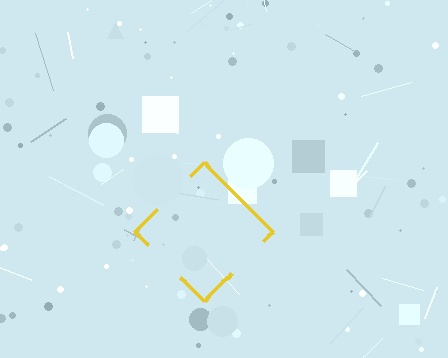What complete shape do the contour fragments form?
The contour fragments form a diamond.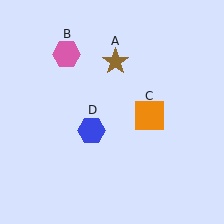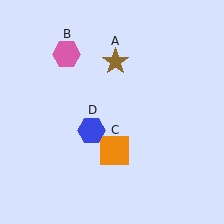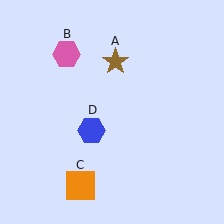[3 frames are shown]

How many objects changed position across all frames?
1 object changed position: orange square (object C).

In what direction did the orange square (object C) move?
The orange square (object C) moved down and to the left.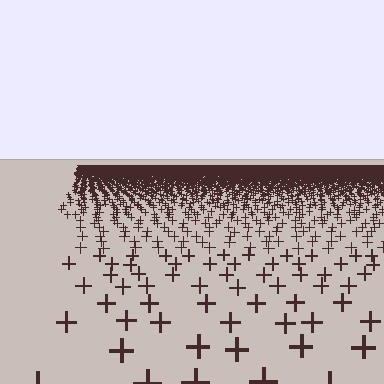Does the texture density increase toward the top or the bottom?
Density increases toward the top.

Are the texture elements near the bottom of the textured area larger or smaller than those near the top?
Larger. Near the bottom, elements are closer to the viewer and appear at a bigger on-screen size.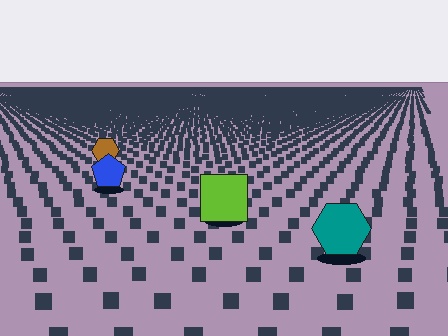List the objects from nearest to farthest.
From nearest to farthest: the teal hexagon, the lime square, the blue pentagon, the brown hexagon.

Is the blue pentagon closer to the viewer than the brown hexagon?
Yes. The blue pentagon is closer — you can tell from the texture gradient: the ground texture is coarser near it.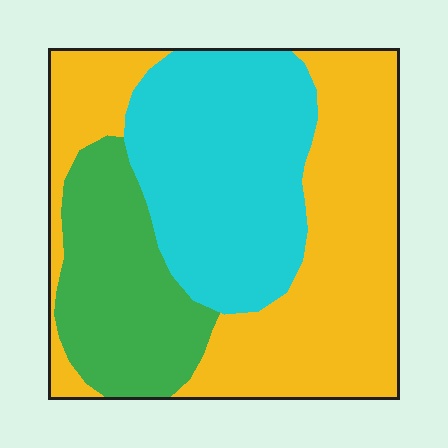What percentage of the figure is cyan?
Cyan takes up about one third (1/3) of the figure.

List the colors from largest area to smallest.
From largest to smallest: yellow, cyan, green.